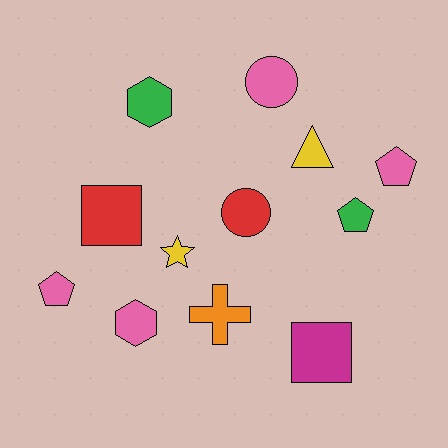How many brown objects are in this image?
There are no brown objects.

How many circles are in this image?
There are 2 circles.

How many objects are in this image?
There are 12 objects.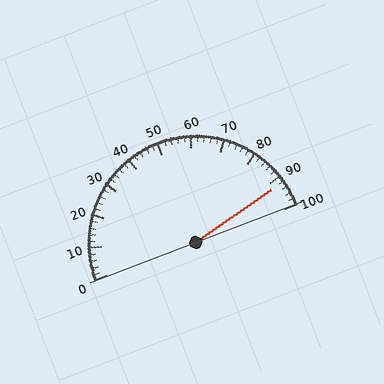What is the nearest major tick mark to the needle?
The nearest major tick mark is 90.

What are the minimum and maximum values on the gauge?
The gauge ranges from 0 to 100.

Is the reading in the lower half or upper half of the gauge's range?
The reading is in the upper half of the range (0 to 100).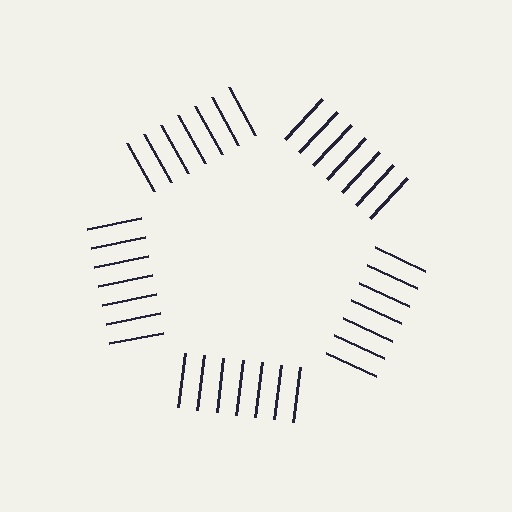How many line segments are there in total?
35 — 7 along each of the 5 edges.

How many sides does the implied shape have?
5 sides — the line-ends trace a pentagon.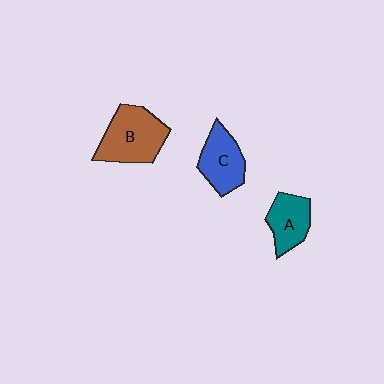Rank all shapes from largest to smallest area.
From largest to smallest: B (brown), C (blue), A (teal).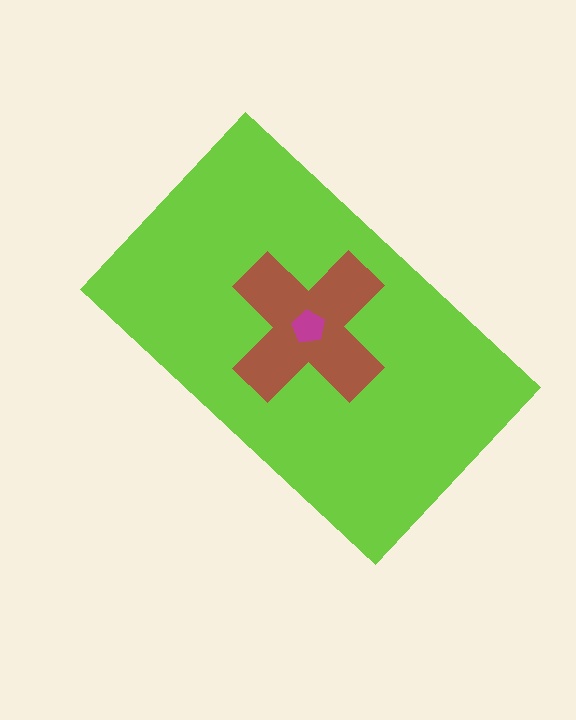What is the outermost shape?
The lime rectangle.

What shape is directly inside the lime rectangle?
The brown cross.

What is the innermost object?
The magenta pentagon.